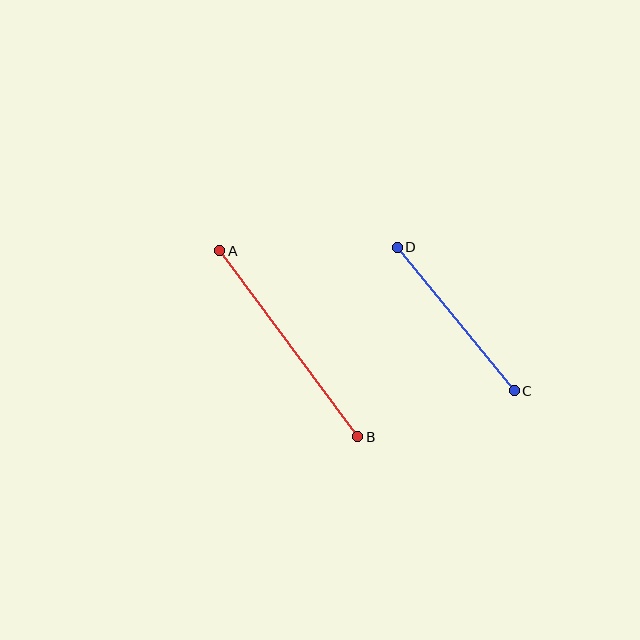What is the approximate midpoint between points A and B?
The midpoint is at approximately (289, 344) pixels.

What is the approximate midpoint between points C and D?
The midpoint is at approximately (456, 319) pixels.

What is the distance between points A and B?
The distance is approximately 232 pixels.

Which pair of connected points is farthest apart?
Points A and B are farthest apart.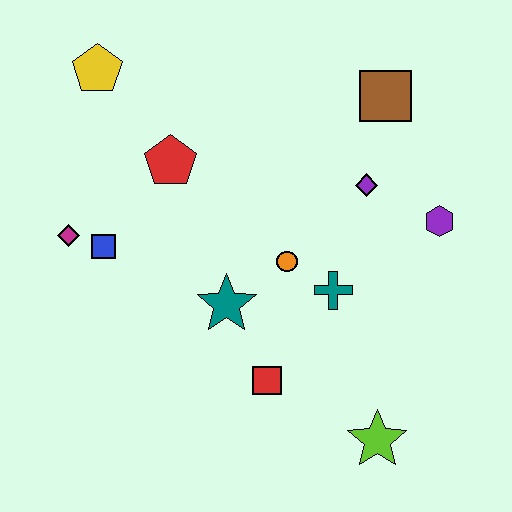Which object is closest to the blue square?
The magenta diamond is closest to the blue square.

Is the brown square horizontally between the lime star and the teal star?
No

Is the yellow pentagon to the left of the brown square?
Yes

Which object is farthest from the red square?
The yellow pentagon is farthest from the red square.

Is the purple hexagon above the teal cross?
Yes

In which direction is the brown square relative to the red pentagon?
The brown square is to the right of the red pentagon.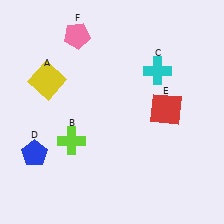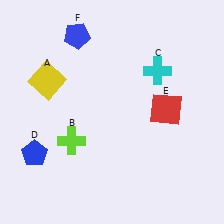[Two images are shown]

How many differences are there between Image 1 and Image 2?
There is 1 difference between the two images.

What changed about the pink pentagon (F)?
In Image 1, F is pink. In Image 2, it changed to blue.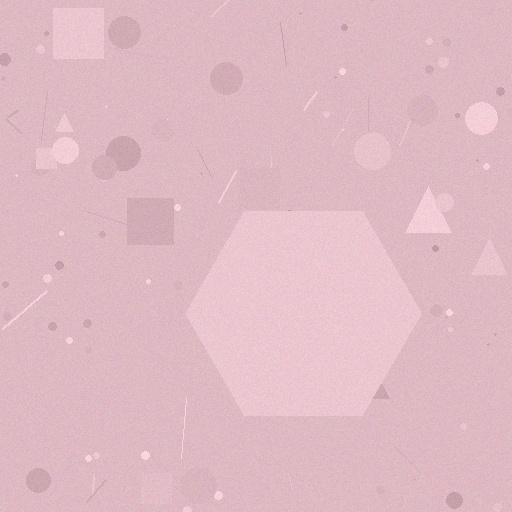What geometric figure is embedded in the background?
A hexagon is embedded in the background.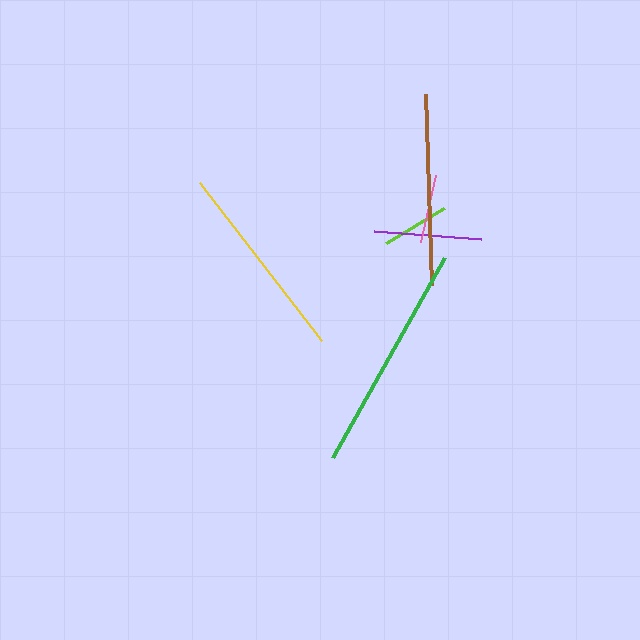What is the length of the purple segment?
The purple segment is approximately 107 pixels long.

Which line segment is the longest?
The green line is the longest at approximately 229 pixels.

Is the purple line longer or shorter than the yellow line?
The yellow line is longer than the purple line.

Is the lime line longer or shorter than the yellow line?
The yellow line is longer than the lime line.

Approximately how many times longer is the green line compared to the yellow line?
The green line is approximately 1.2 times the length of the yellow line.